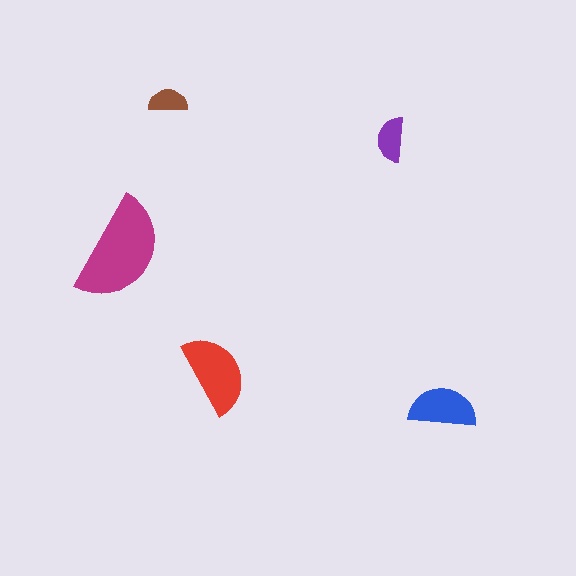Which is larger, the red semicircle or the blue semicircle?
The red one.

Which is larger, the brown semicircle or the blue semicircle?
The blue one.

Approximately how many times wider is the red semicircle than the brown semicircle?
About 2 times wider.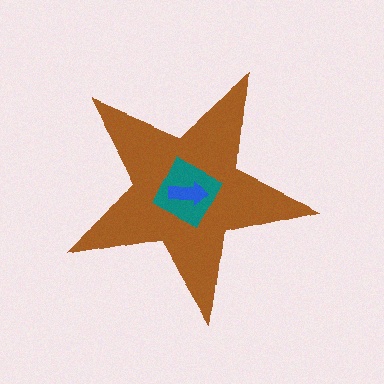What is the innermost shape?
The blue arrow.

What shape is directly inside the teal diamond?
The blue arrow.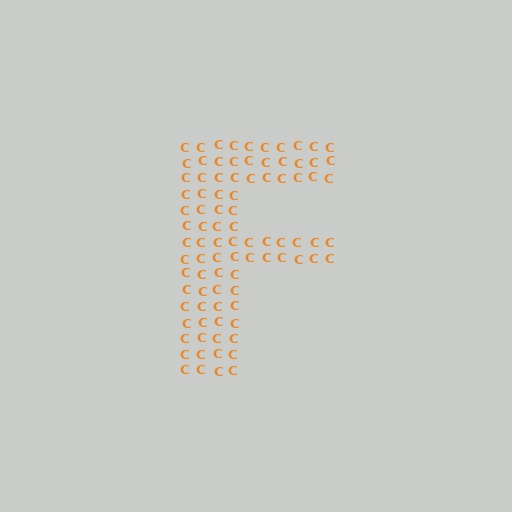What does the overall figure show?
The overall figure shows the letter F.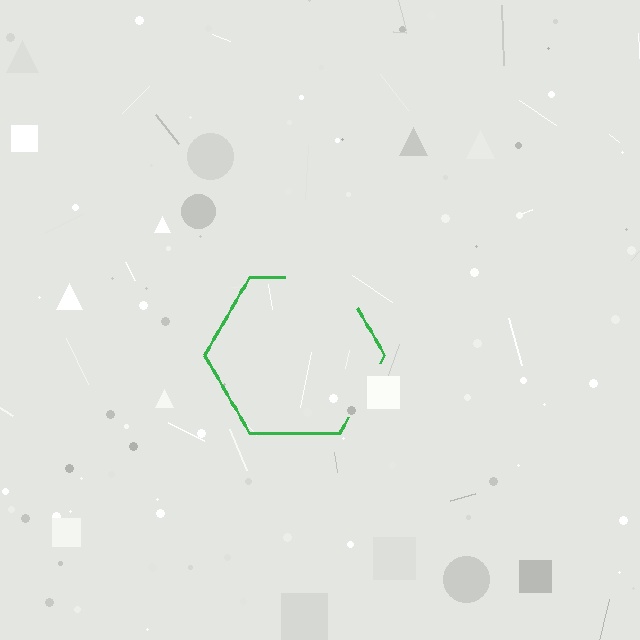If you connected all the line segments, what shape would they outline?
They would outline a hexagon.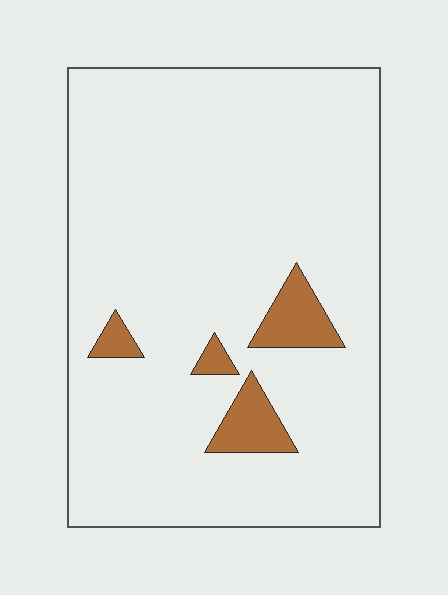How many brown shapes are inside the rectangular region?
4.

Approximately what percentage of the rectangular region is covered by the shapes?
Approximately 5%.